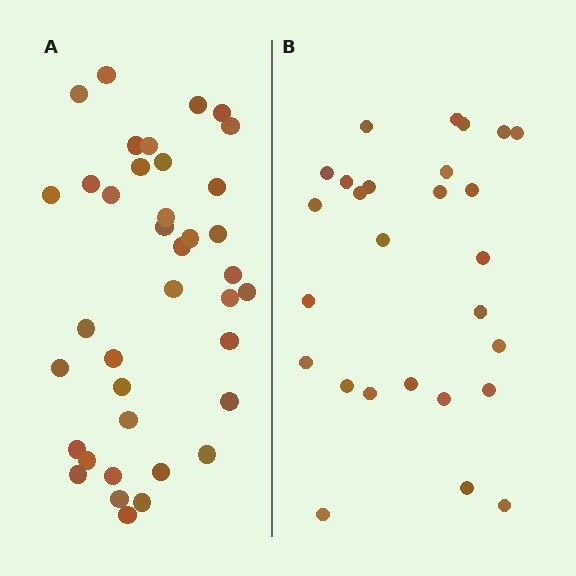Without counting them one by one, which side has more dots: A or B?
Region A (the left region) has more dots.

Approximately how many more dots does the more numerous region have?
Region A has roughly 12 or so more dots than region B.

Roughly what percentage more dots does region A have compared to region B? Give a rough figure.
About 40% more.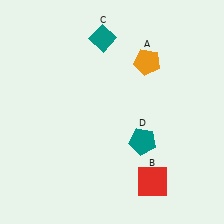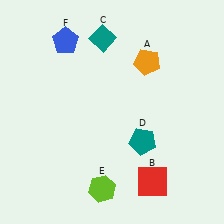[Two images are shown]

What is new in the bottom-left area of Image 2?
A lime hexagon (E) was added in the bottom-left area of Image 2.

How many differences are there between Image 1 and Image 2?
There are 2 differences between the two images.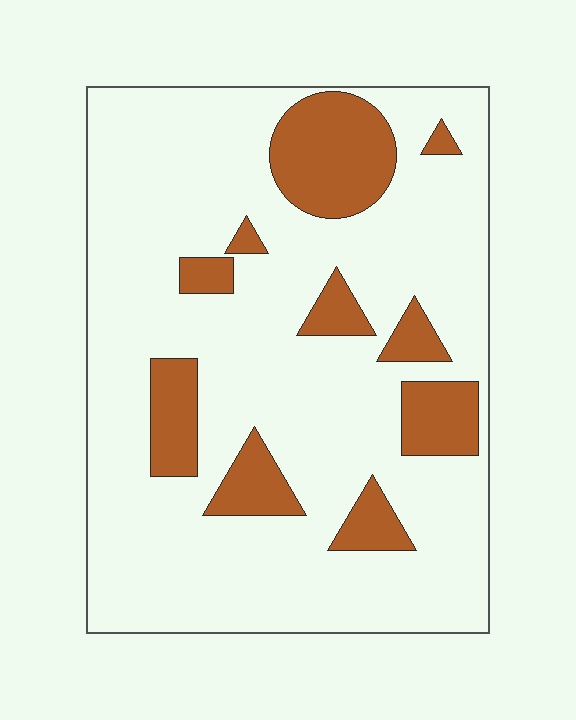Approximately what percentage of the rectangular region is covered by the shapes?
Approximately 20%.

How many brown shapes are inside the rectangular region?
10.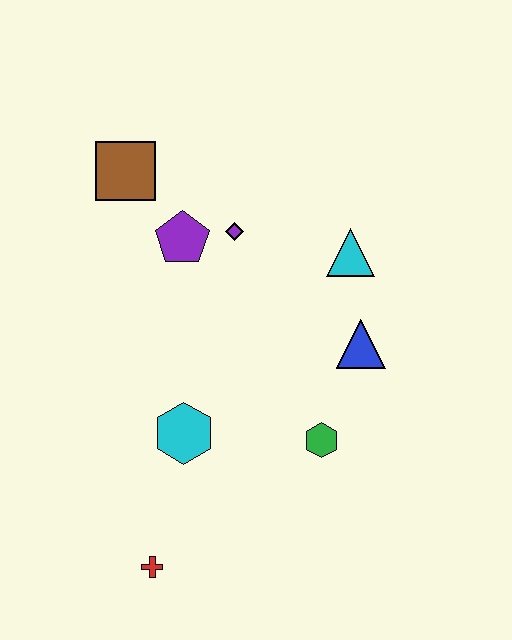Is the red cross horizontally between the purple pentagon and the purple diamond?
No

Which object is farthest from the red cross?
The brown square is farthest from the red cross.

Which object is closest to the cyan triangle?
The blue triangle is closest to the cyan triangle.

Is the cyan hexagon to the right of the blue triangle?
No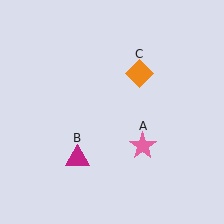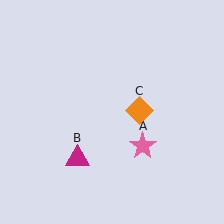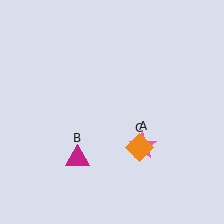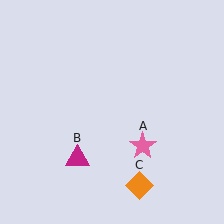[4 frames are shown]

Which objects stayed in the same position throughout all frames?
Pink star (object A) and magenta triangle (object B) remained stationary.